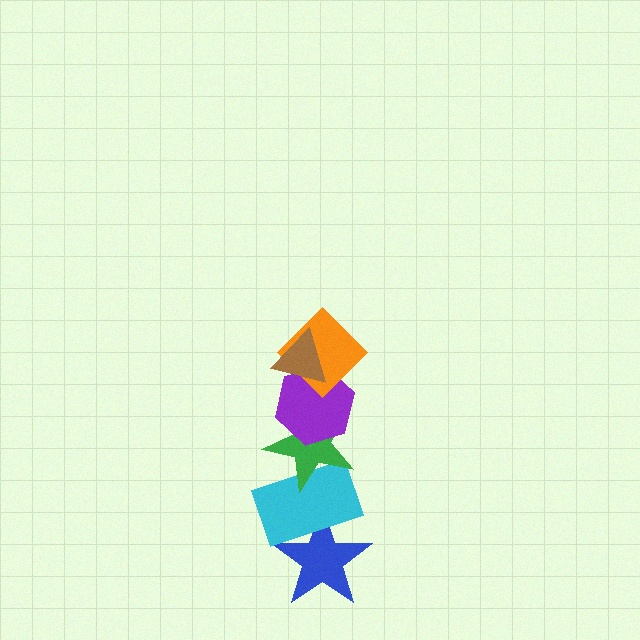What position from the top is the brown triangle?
The brown triangle is 1st from the top.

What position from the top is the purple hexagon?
The purple hexagon is 3rd from the top.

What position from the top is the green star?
The green star is 4th from the top.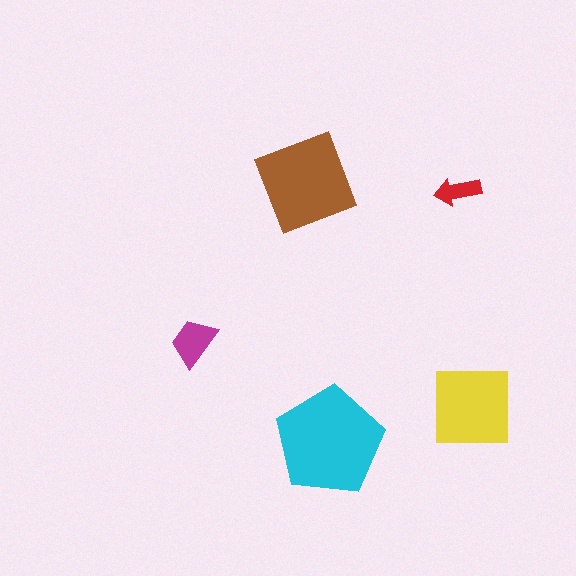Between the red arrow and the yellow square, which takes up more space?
The yellow square.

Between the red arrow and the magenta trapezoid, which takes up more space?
The magenta trapezoid.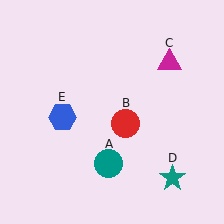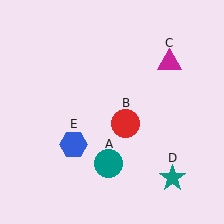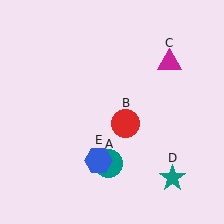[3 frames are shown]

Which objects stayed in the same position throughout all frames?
Teal circle (object A) and red circle (object B) and magenta triangle (object C) and teal star (object D) remained stationary.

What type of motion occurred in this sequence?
The blue hexagon (object E) rotated counterclockwise around the center of the scene.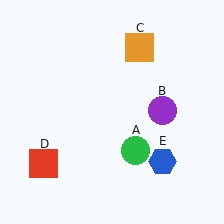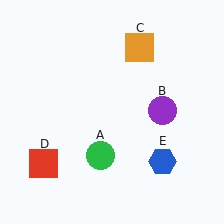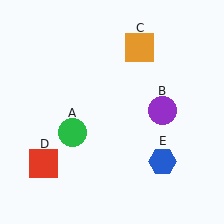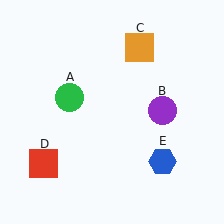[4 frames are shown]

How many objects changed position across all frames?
1 object changed position: green circle (object A).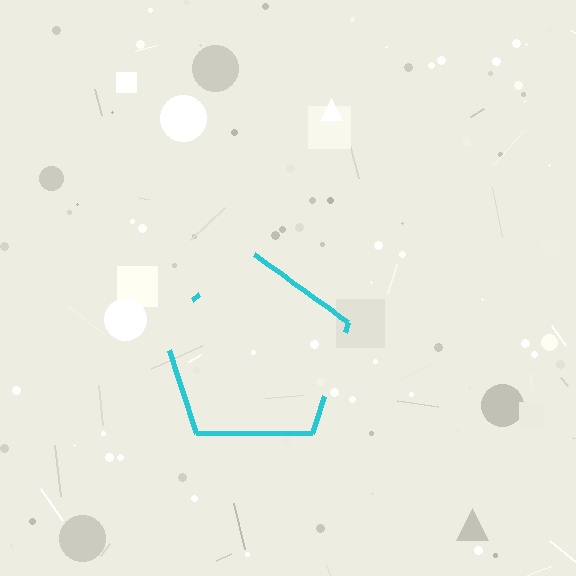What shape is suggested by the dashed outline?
The dashed outline suggests a pentagon.